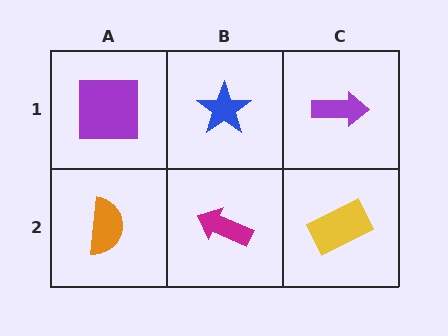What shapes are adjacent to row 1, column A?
An orange semicircle (row 2, column A), a blue star (row 1, column B).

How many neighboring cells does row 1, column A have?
2.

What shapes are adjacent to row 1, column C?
A yellow rectangle (row 2, column C), a blue star (row 1, column B).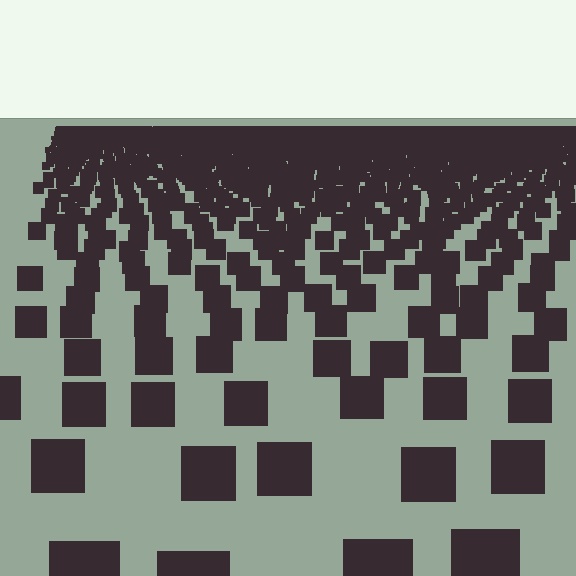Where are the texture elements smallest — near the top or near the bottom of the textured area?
Near the top.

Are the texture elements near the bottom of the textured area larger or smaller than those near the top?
Larger. Near the bottom, elements are closer to the viewer and appear at a bigger on-screen size.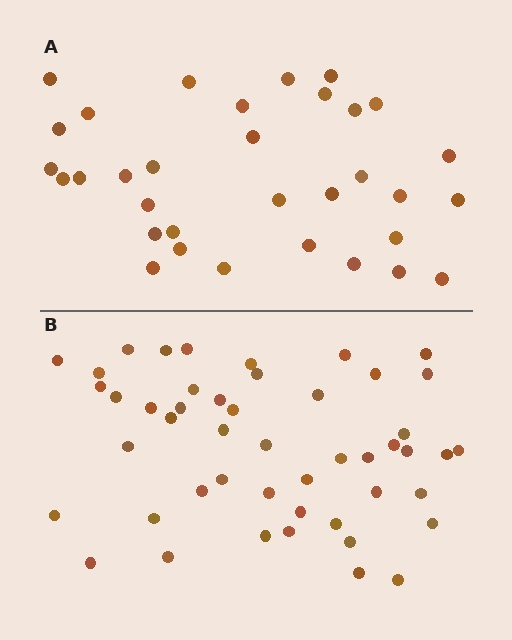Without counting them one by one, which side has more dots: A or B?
Region B (the bottom region) has more dots.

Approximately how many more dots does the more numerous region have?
Region B has approximately 15 more dots than region A.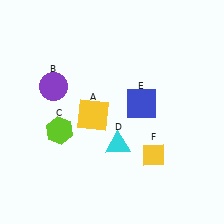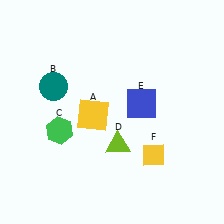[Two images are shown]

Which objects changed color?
B changed from purple to teal. C changed from lime to green. D changed from cyan to lime.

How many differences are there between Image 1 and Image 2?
There are 3 differences between the two images.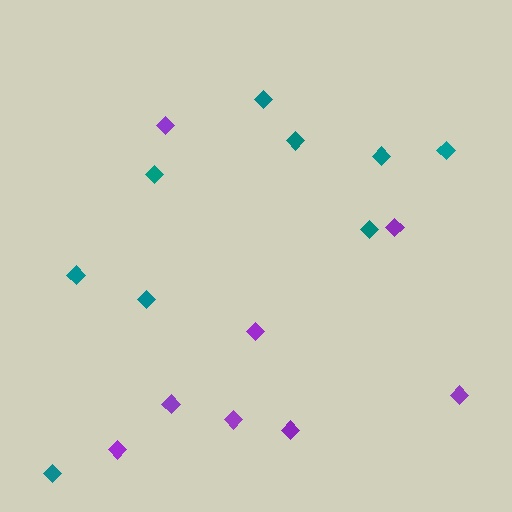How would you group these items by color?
There are 2 groups: one group of purple diamonds (8) and one group of teal diamonds (9).